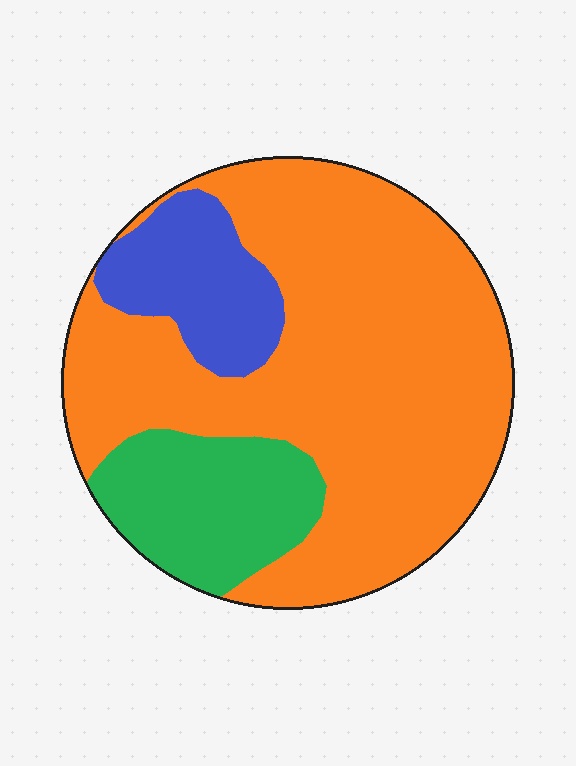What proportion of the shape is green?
Green covers roughly 15% of the shape.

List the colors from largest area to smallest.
From largest to smallest: orange, green, blue.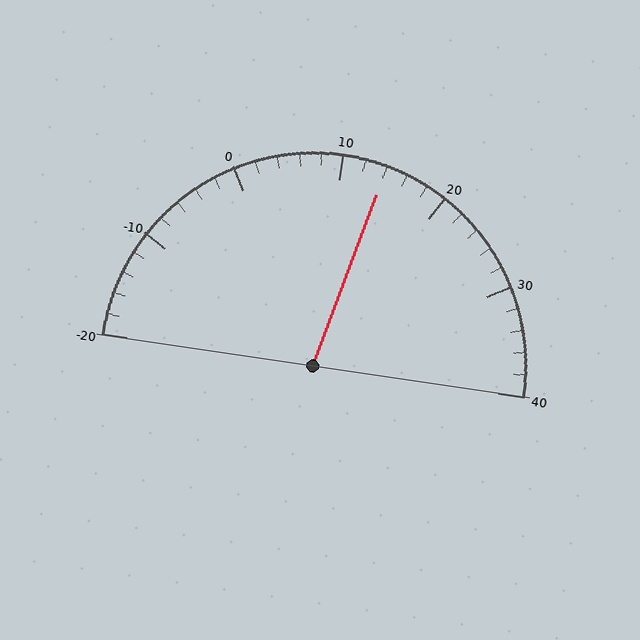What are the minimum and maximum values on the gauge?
The gauge ranges from -20 to 40.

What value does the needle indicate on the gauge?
The needle indicates approximately 14.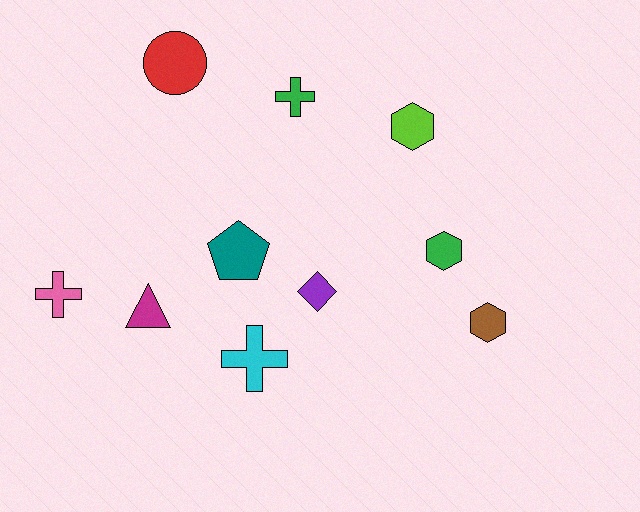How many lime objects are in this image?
There is 1 lime object.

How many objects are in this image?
There are 10 objects.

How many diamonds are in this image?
There is 1 diamond.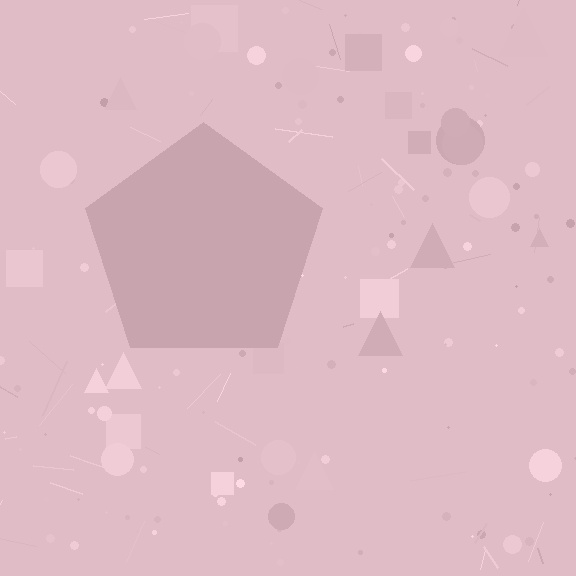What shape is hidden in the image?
A pentagon is hidden in the image.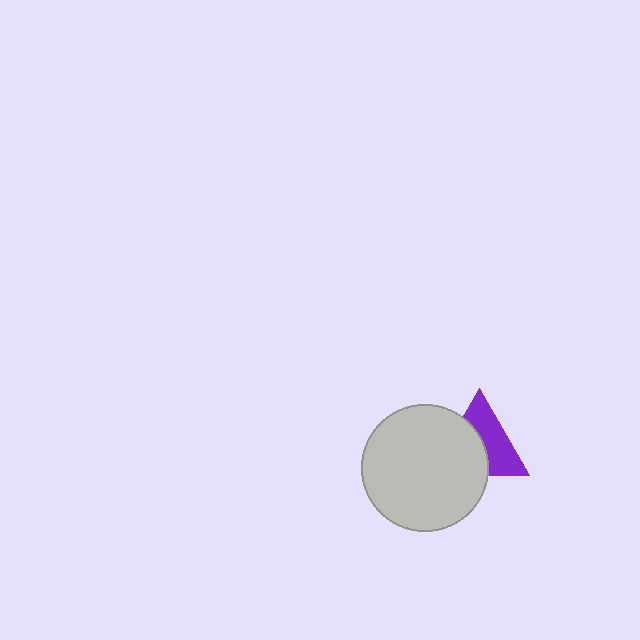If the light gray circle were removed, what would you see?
You would see the complete purple triangle.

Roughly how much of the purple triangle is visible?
About half of it is visible (roughly 52%).